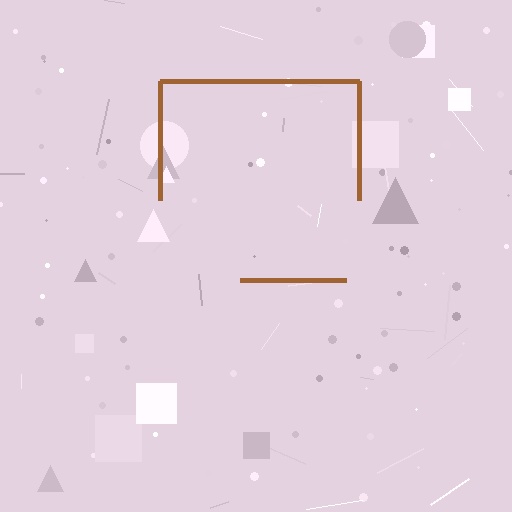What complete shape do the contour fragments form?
The contour fragments form a square.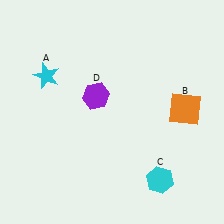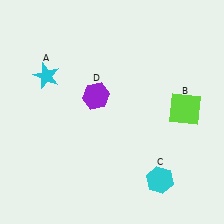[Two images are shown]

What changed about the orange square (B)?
In Image 1, B is orange. In Image 2, it changed to lime.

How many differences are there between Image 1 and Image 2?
There is 1 difference between the two images.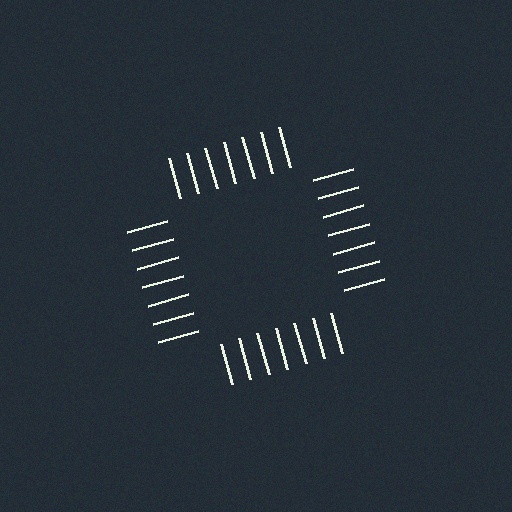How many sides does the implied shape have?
4 sides — the line-ends trace a square.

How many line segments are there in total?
28 — 7 along each of the 4 edges.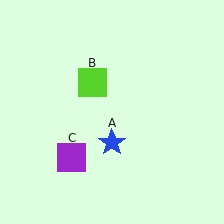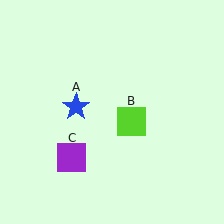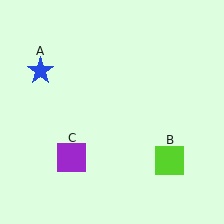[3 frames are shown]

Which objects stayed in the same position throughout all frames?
Purple square (object C) remained stationary.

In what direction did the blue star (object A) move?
The blue star (object A) moved up and to the left.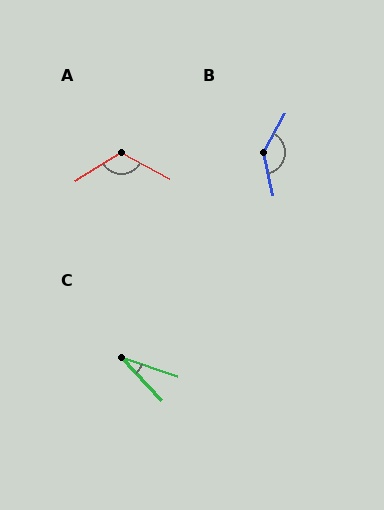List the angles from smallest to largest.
C (29°), A (120°), B (138°).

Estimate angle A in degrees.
Approximately 120 degrees.